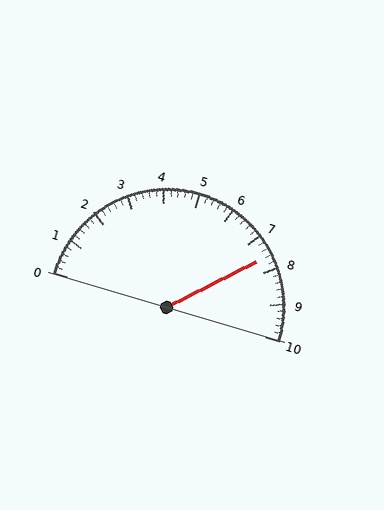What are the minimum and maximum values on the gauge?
The gauge ranges from 0 to 10.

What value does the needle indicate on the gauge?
The needle indicates approximately 7.6.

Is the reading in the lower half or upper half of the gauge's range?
The reading is in the upper half of the range (0 to 10).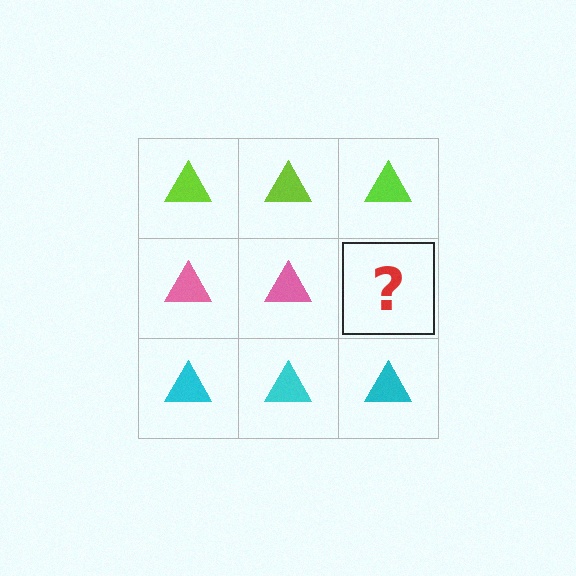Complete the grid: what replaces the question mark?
The question mark should be replaced with a pink triangle.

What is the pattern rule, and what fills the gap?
The rule is that each row has a consistent color. The gap should be filled with a pink triangle.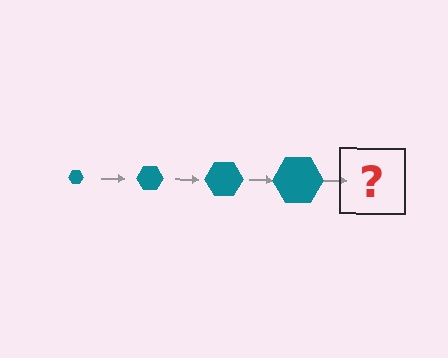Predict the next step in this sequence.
The next step is a teal hexagon, larger than the previous one.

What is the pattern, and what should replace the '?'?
The pattern is that the hexagon gets progressively larger each step. The '?' should be a teal hexagon, larger than the previous one.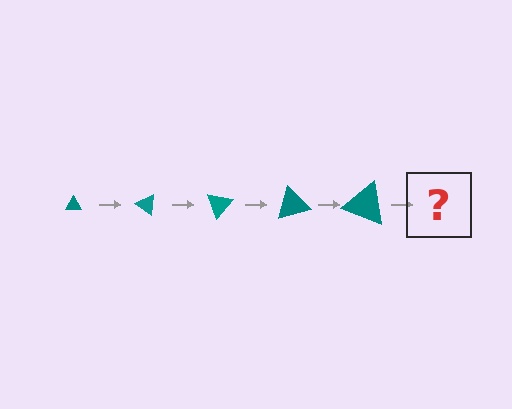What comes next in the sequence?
The next element should be a triangle, larger than the previous one and rotated 175 degrees from the start.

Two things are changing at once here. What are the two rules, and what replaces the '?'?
The two rules are that the triangle grows larger each step and it rotates 35 degrees each step. The '?' should be a triangle, larger than the previous one and rotated 175 degrees from the start.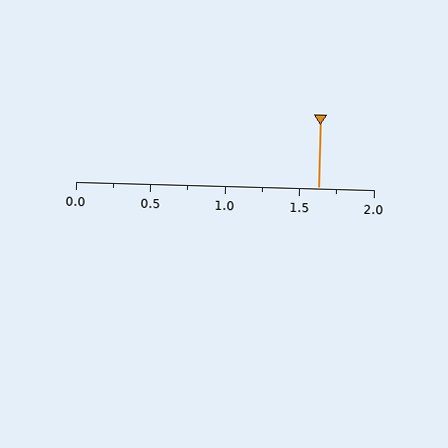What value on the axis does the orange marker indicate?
The marker indicates approximately 1.62.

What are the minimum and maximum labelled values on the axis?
The axis runs from 0.0 to 2.0.